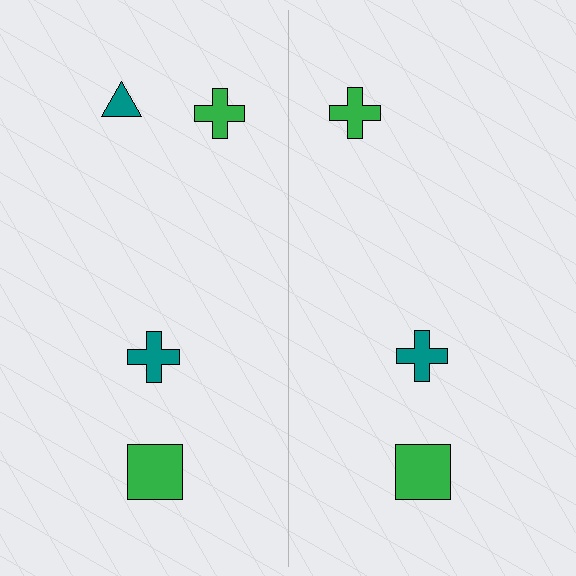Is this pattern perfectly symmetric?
No, the pattern is not perfectly symmetric. A teal triangle is missing from the right side.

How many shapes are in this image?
There are 7 shapes in this image.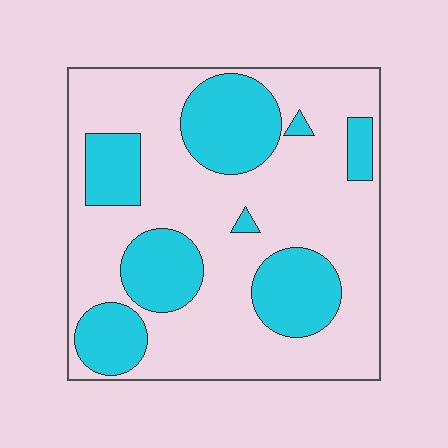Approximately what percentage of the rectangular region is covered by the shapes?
Approximately 30%.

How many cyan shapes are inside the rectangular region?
8.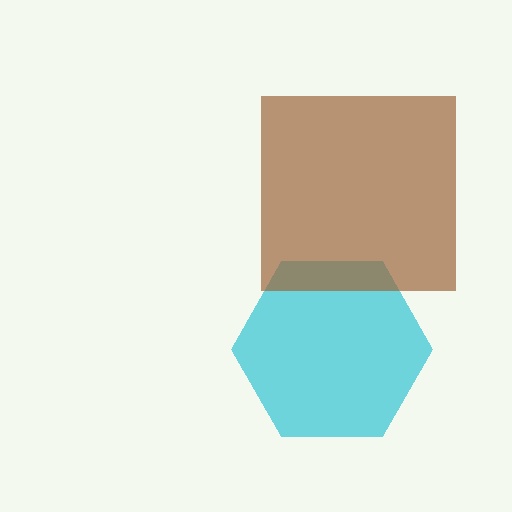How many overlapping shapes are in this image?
There are 2 overlapping shapes in the image.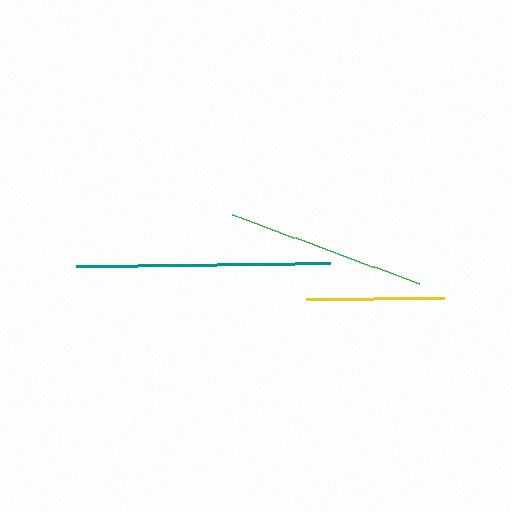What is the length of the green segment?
The green segment is approximately 199 pixels long.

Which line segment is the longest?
The teal line is the longest at approximately 254 pixels.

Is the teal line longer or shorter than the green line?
The teal line is longer than the green line.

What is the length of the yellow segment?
The yellow segment is approximately 138 pixels long.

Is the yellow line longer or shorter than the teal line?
The teal line is longer than the yellow line.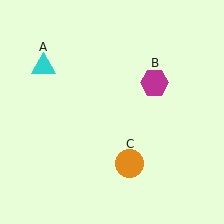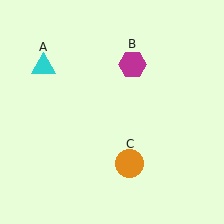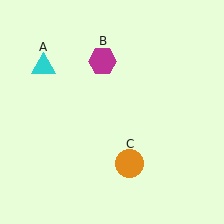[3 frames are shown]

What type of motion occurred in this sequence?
The magenta hexagon (object B) rotated counterclockwise around the center of the scene.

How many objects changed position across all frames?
1 object changed position: magenta hexagon (object B).